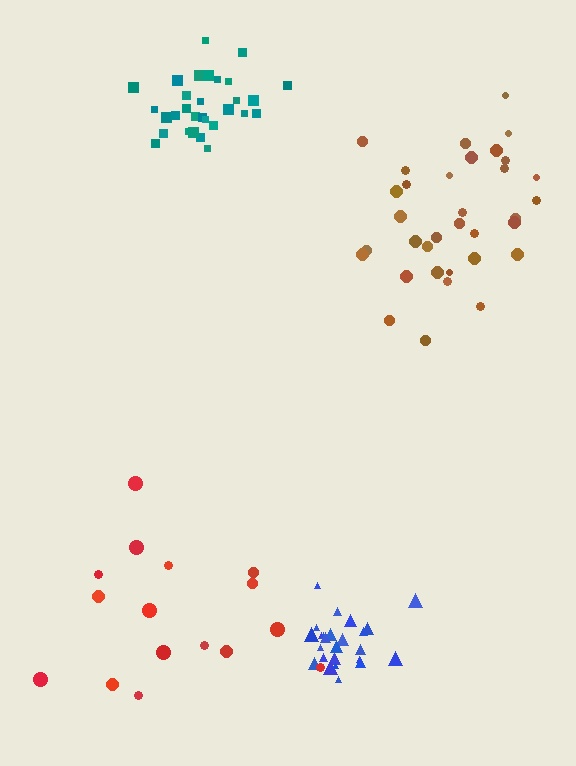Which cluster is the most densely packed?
Blue.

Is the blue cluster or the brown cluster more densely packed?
Blue.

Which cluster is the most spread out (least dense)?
Red.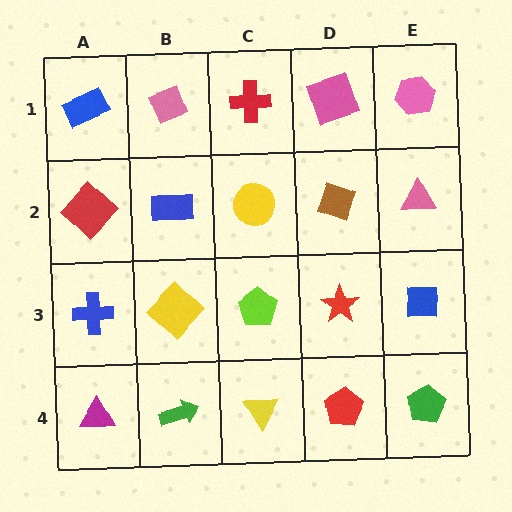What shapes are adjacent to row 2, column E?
A pink hexagon (row 1, column E), a blue square (row 3, column E), a brown diamond (row 2, column D).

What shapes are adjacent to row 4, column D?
A red star (row 3, column D), a yellow triangle (row 4, column C), a green pentagon (row 4, column E).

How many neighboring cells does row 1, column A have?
2.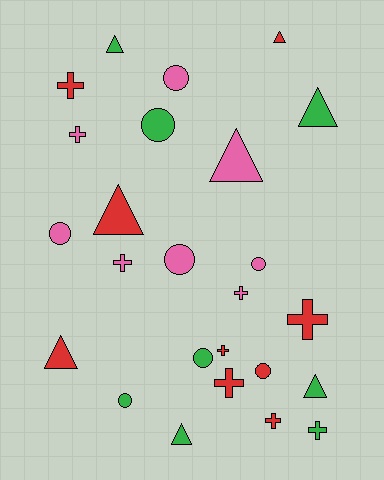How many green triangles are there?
There are 4 green triangles.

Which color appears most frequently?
Red, with 9 objects.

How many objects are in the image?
There are 25 objects.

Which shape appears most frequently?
Cross, with 9 objects.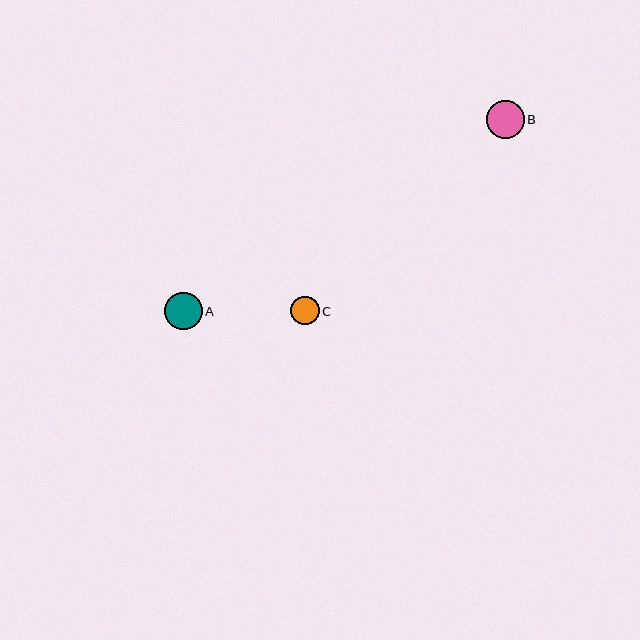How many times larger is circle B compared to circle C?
Circle B is approximately 1.3 times the size of circle C.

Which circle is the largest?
Circle A is the largest with a size of approximately 38 pixels.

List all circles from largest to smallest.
From largest to smallest: A, B, C.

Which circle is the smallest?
Circle C is the smallest with a size of approximately 29 pixels.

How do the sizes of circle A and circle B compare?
Circle A and circle B are approximately the same size.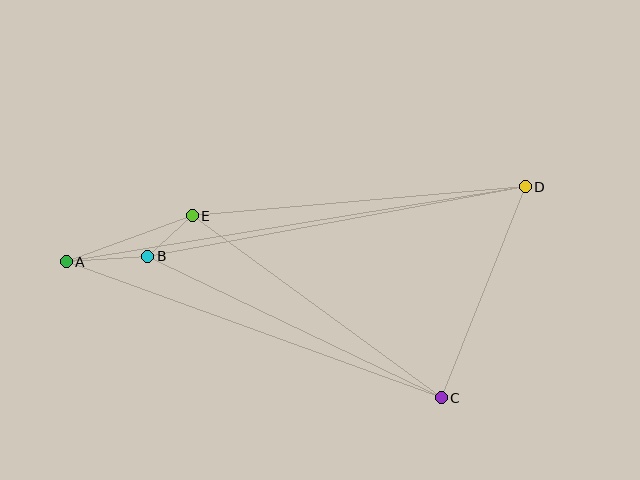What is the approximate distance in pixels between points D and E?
The distance between D and E is approximately 334 pixels.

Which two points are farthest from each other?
Points A and D are farthest from each other.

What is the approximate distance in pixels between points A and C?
The distance between A and C is approximately 399 pixels.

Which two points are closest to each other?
Points B and E are closest to each other.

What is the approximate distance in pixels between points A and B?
The distance between A and B is approximately 82 pixels.